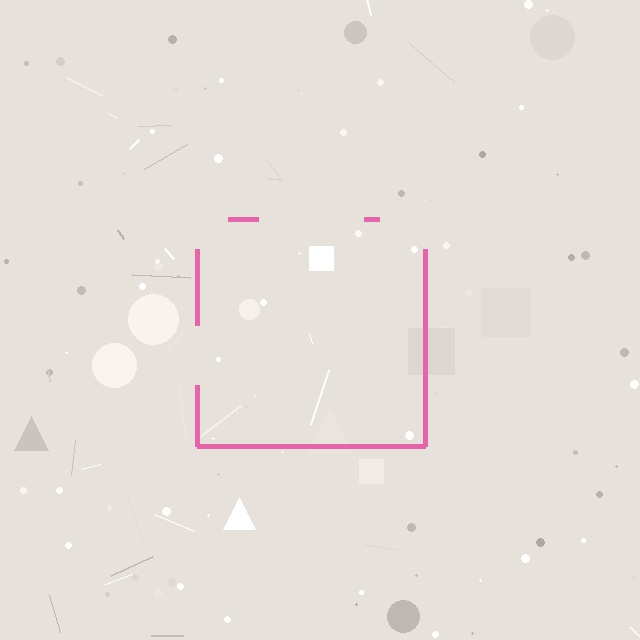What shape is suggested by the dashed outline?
The dashed outline suggests a square.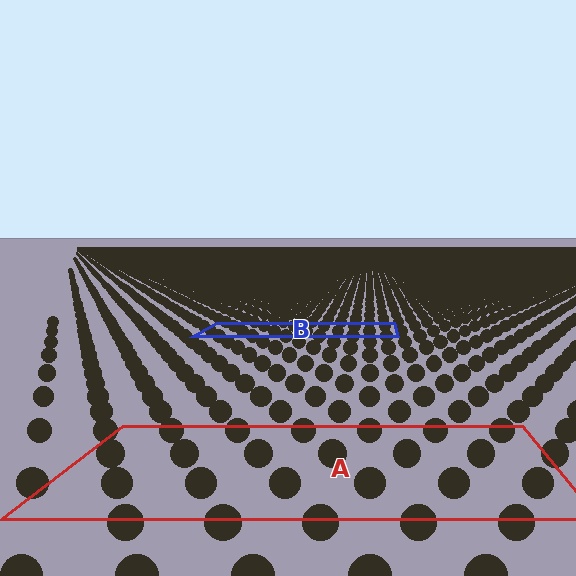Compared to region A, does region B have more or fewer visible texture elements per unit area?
Region B has more texture elements per unit area — they are packed more densely because it is farther away.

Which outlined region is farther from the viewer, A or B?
Region B is farther from the viewer — the texture elements inside it appear smaller and more densely packed.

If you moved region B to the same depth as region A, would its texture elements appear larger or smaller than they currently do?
They would appear larger. At a closer depth, the same texture elements are projected at a bigger on-screen size.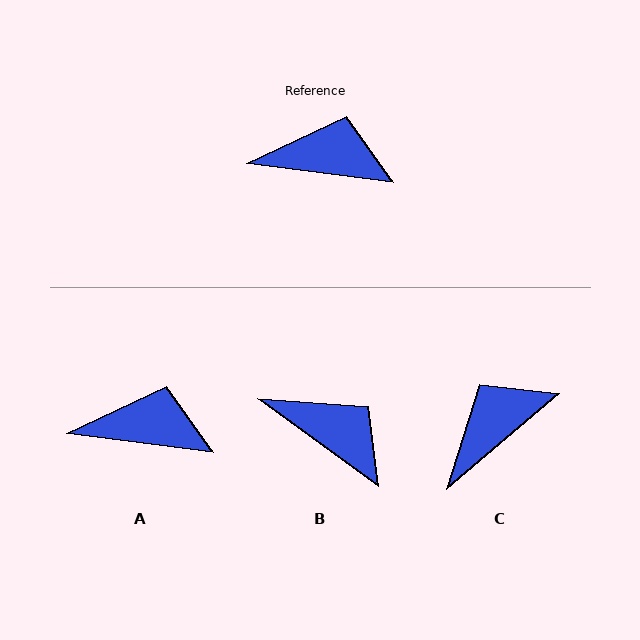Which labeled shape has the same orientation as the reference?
A.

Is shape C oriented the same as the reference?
No, it is off by about 48 degrees.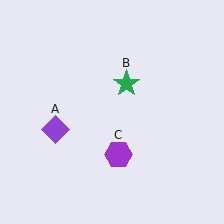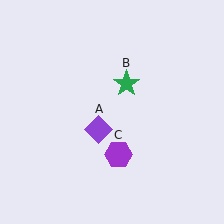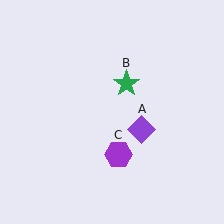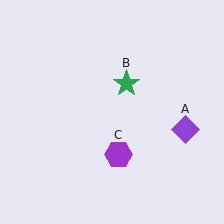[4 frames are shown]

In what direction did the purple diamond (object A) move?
The purple diamond (object A) moved right.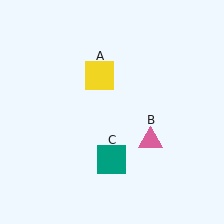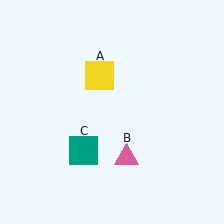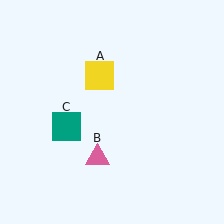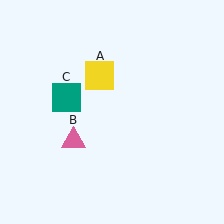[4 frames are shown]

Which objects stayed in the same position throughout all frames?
Yellow square (object A) remained stationary.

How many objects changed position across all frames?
2 objects changed position: pink triangle (object B), teal square (object C).